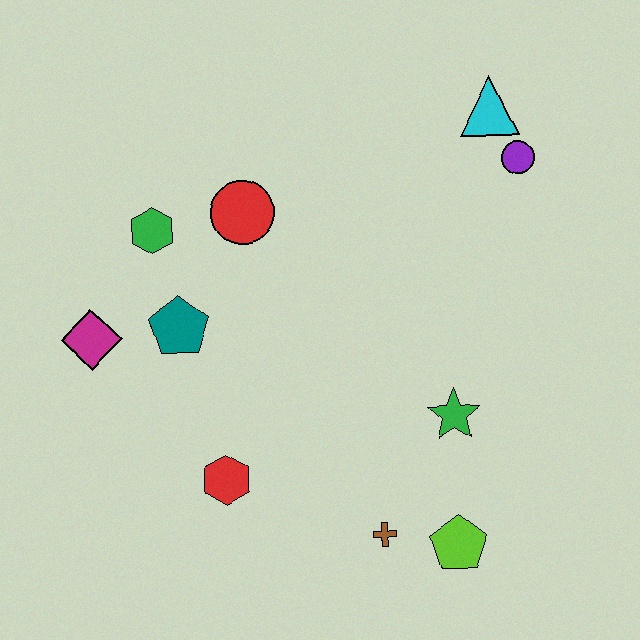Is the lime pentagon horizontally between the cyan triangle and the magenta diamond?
Yes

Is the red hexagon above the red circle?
No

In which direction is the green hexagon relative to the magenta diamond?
The green hexagon is above the magenta diamond.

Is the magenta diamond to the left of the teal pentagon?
Yes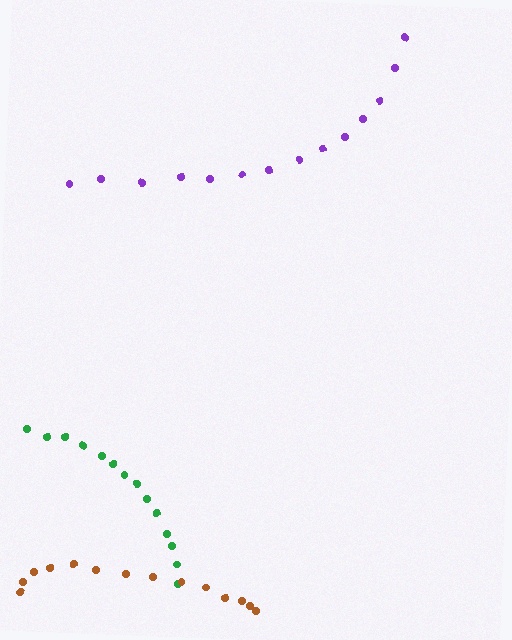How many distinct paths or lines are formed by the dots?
There are 3 distinct paths.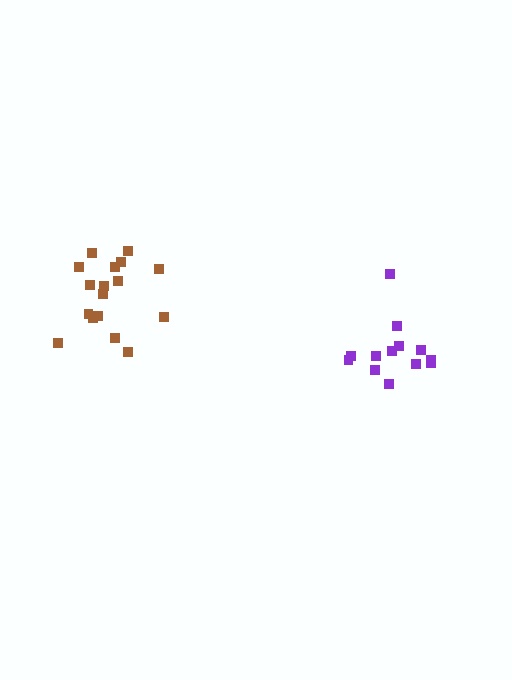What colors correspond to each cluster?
The clusters are colored: brown, purple.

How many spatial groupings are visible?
There are 2 spatial groupings.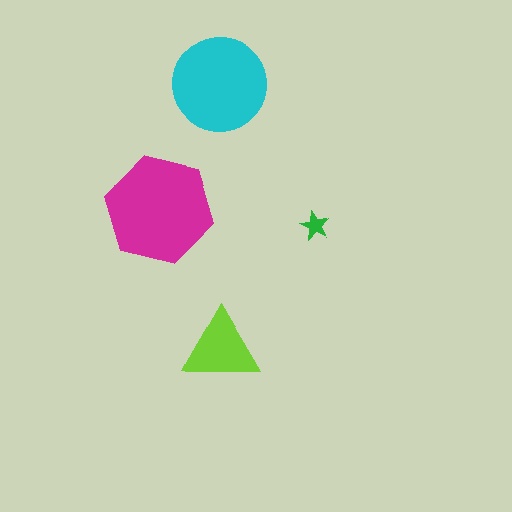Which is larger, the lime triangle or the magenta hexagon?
The magenta hexagon.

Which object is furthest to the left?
The magenta hexagon is leftmost.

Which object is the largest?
The magenta hexagon.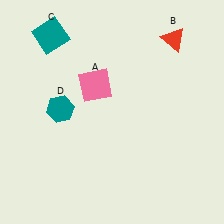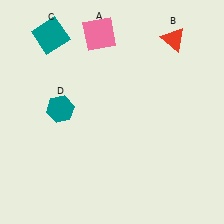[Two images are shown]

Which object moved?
The pink square (A) moved up.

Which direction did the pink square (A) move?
The pink square (A) moved up.